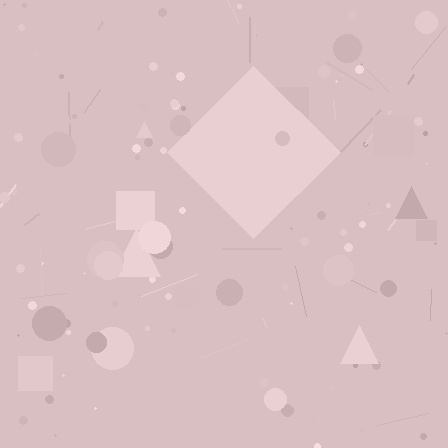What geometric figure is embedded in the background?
A diamond is embedded in the background.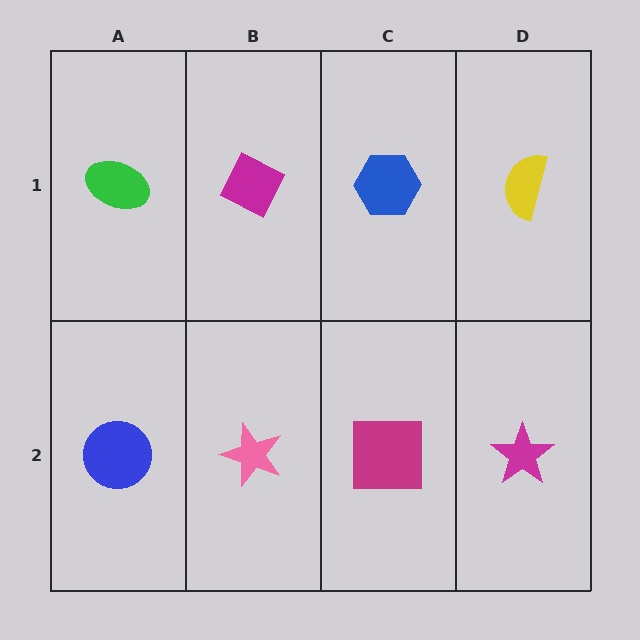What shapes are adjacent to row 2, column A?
A green ellipse (row 1, column A), a pink star (row 2, column B).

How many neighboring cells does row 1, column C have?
3.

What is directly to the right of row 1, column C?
A yellow semicircle.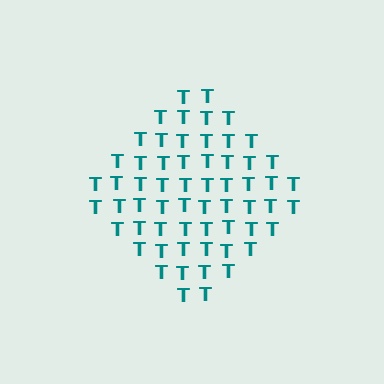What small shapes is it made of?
It is made of small letter T's.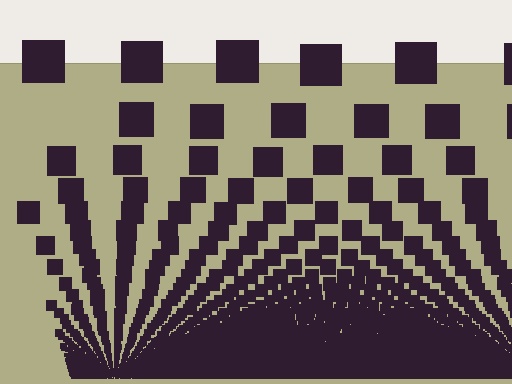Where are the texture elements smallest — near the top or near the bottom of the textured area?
Near the bottom.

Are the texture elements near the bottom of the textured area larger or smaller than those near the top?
Smaller. The gradient is inverted — elements near the bottom are smaller and denser.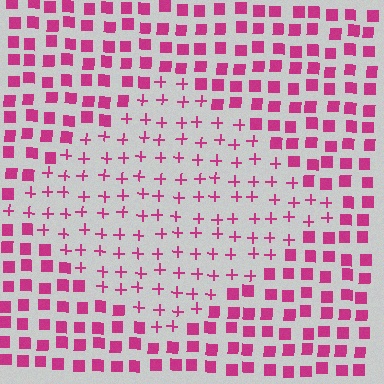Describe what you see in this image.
The image is filled with small magenta elements arranged in a uniform grid. A diamond-shaped region contains plus signs, while the surrounding area contains squares. The boundary is defined purely by the change in element shape.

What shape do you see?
I see a diamond.